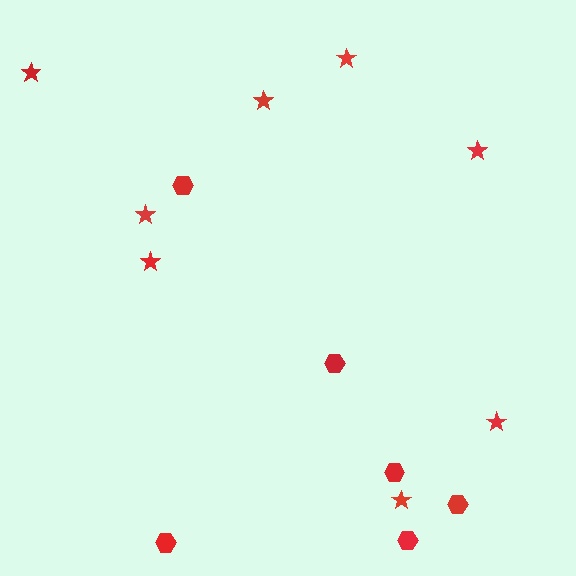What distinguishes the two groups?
There are 2 groups: one group of stars (8) and one group of hexagons (6).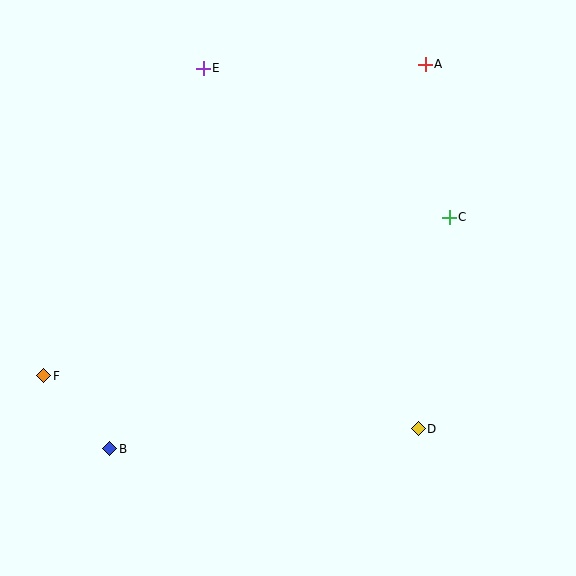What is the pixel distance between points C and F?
The distance between C and F is 435 pixels.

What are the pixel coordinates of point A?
Point A is at (425, 64).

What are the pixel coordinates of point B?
Point B is at (110, 449).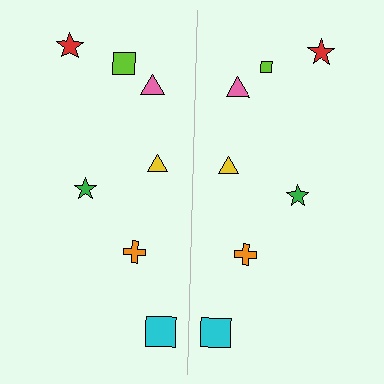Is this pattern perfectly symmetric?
No, the pattern is not perfectly symmetric. The lime square on the right side has a different size than its mirror counterpart.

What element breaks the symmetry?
The lime square on the right side has a different size than its mirror counterpart.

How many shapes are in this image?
There are 14 shapes in this image.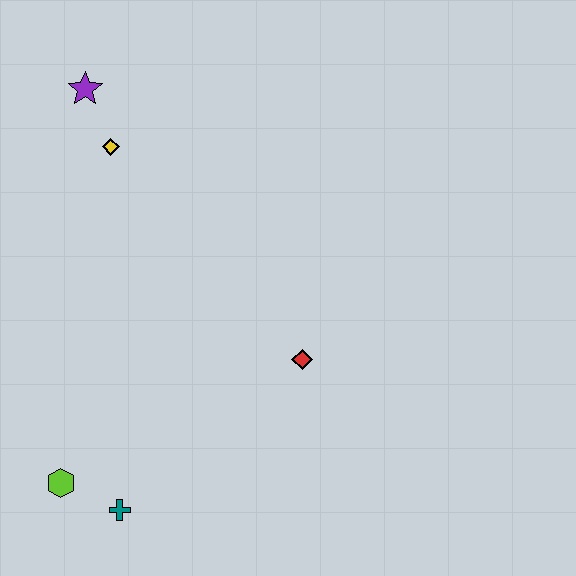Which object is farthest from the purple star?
The teal cross is farthest from the purple star.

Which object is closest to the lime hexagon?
The teal cross is closest to the lime hexagon.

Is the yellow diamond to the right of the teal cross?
No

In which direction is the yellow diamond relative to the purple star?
The yellow diamond is below the purple star.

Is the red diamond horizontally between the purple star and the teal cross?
No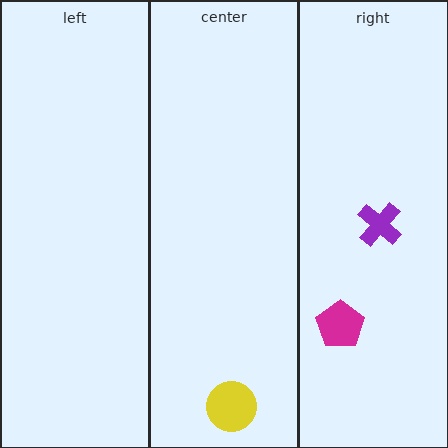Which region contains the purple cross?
The right region.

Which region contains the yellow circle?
The center region.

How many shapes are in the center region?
1.